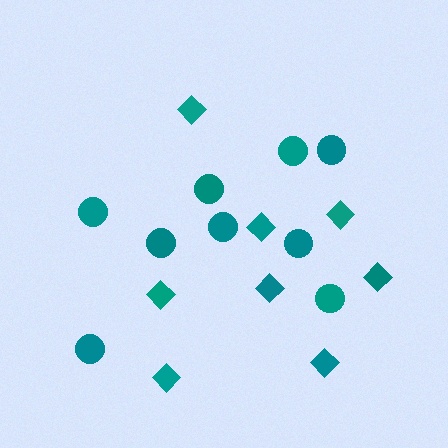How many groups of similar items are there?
There are 2 groups: one group of diamonds (8) and one group of circles (9).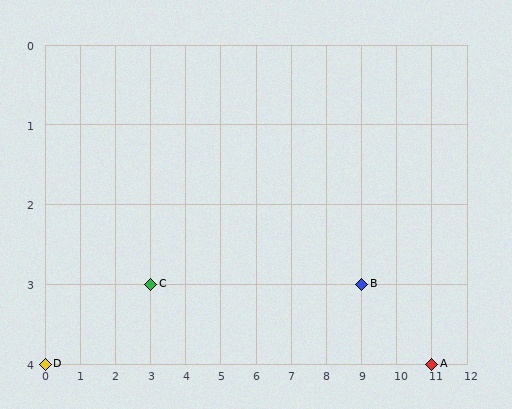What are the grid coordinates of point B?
Point B is at grid coordinates (9, 3).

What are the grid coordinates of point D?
Point D is at grid coordinates (0, 4).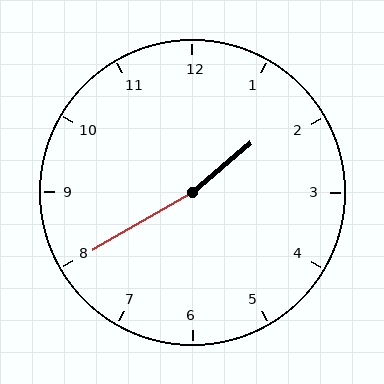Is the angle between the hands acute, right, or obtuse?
It is obtuse.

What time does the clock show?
1:40.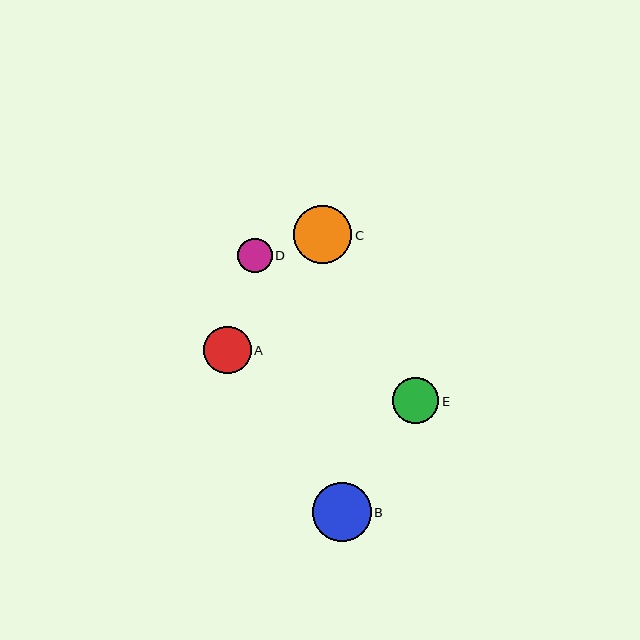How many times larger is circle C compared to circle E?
Circle C is approximately 1.3 times the size of circle E.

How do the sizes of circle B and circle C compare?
Circle B and circle C are approximately the same size.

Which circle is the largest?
Circle B is the largest with a size of approximately 59 pixels.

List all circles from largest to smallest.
From largest to smallest: B, C, A, E, D.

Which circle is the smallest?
Circle D is the smallest with a size of approximately 35 pixels.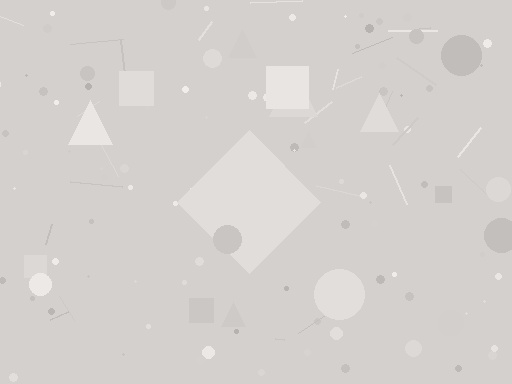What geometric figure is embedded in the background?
A diamond is embedded in the background.